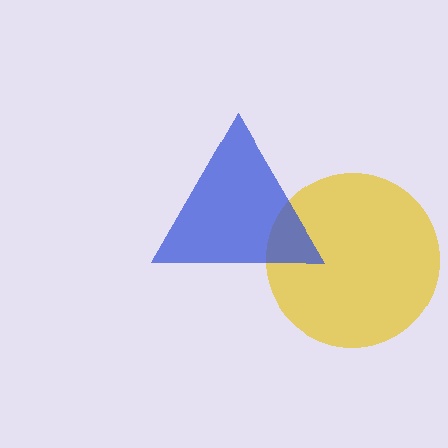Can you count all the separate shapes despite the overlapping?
Yes, there are 2 separate shapes.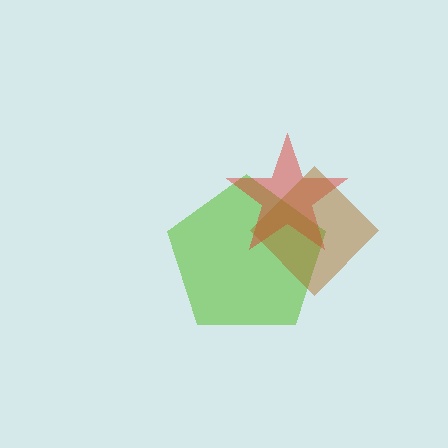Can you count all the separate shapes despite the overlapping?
Yes, there are 3 separate shapes.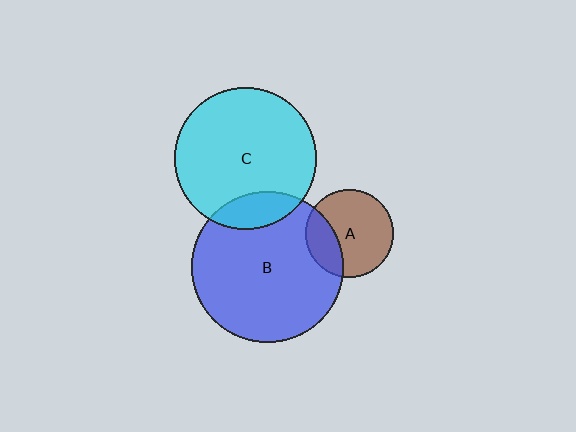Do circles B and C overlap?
Yes.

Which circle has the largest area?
Circle B (blue).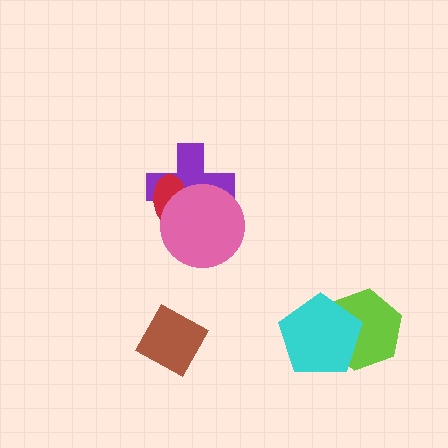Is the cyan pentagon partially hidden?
No, no other shape covers it.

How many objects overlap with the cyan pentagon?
1 object overlaps with the cyan pentagon.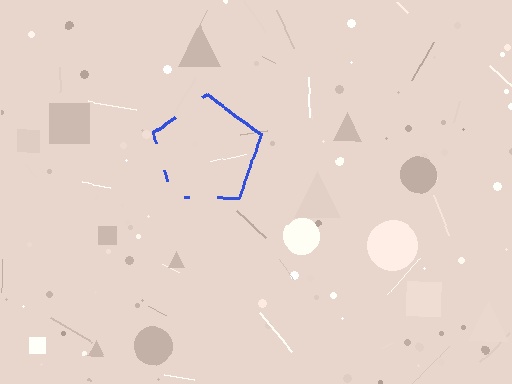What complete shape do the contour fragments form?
The contour fragments form a pentagon.